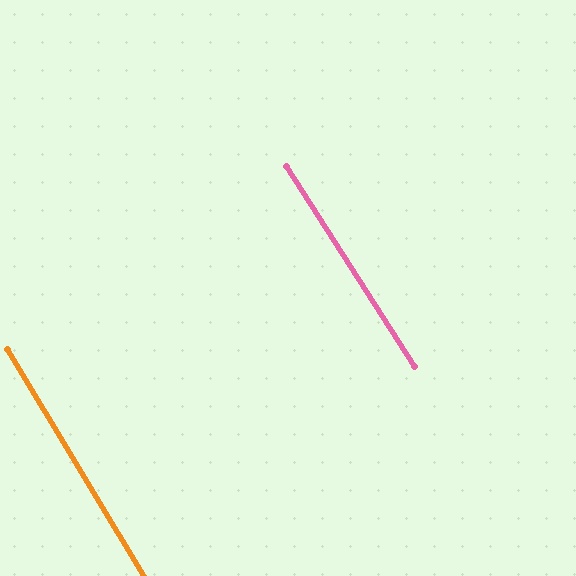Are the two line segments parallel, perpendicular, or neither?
Parallel — their directions differ by only 1.7°.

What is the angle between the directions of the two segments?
Approximately 2 degrees.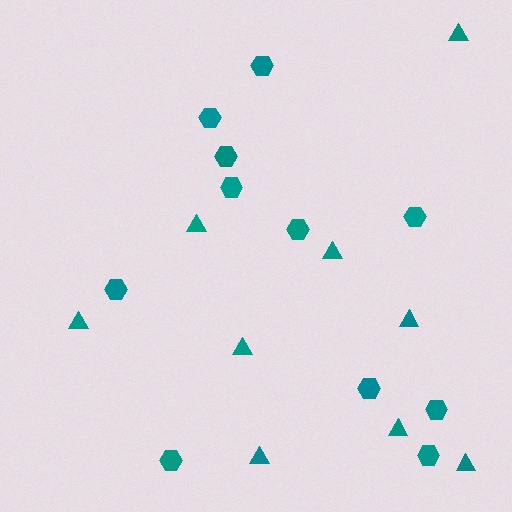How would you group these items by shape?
There are 2 groups: one group of hexagons (11) and one group of triangles (9).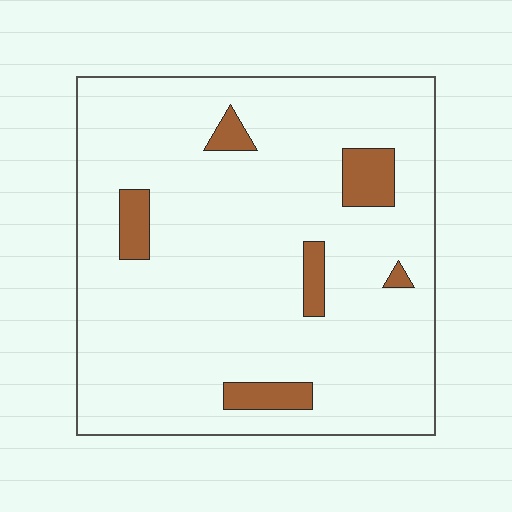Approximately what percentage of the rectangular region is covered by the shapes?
Approximately 10%.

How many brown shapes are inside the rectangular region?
6.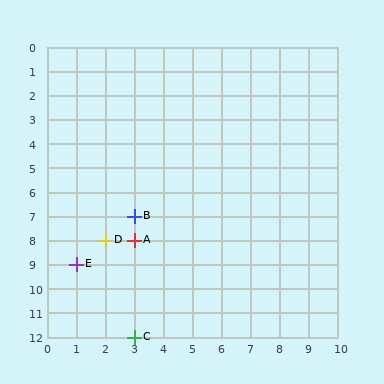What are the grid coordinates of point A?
Point A is at grid coordinates (3, 8).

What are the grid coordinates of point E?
Point E is at grid coordinates (1, 9).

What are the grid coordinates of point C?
Point C is at grid coordinates (3, 12).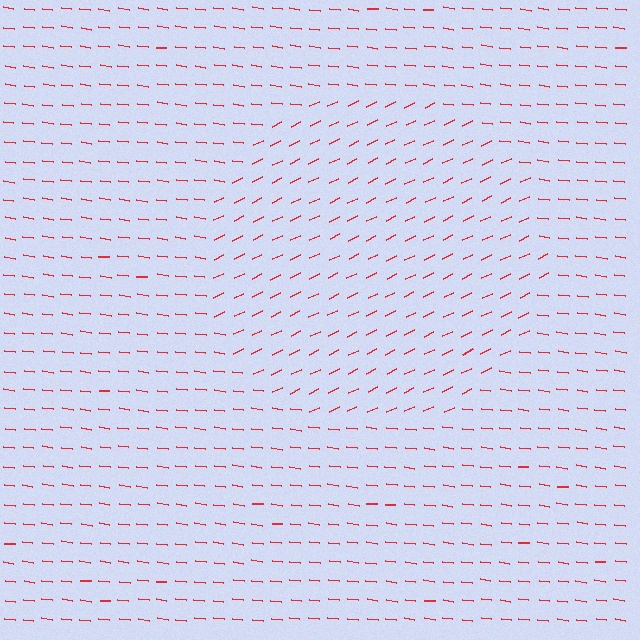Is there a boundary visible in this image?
Yes, there is a texture boundary formed by a change in line orientation.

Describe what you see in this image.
The image is filled with small red line segments. A circle region in the image has lines oriented differently from the surrounding lines, creating a visible texture boundary.